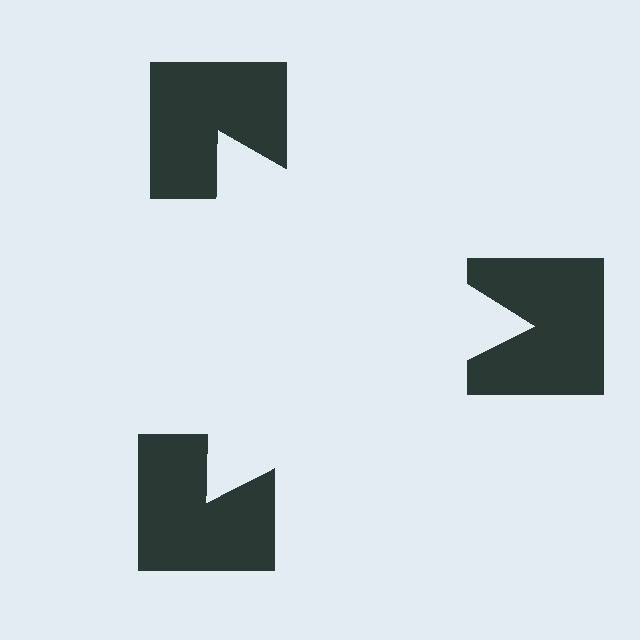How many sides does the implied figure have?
3 sides.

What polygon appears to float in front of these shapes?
An illusory triangle — its edges are inferred from the aligned wedge cuts in the notched squares, not physically drawn.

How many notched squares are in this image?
There are 3 — one at each vertex of the illusory triangle.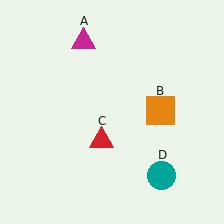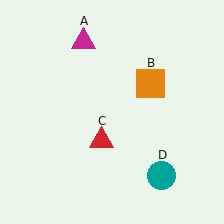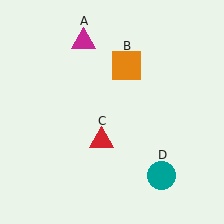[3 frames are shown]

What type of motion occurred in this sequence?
The orange square (object B) rotated counterclockwise around the center of the scene.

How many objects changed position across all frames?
1 object changed position: orange square (object B).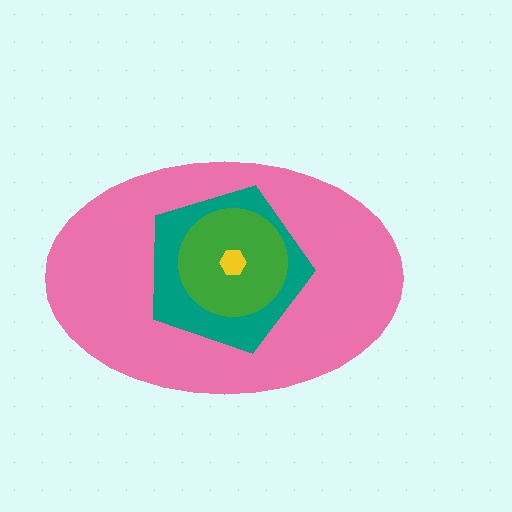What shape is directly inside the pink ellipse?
The teal pentagon.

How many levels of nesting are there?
4.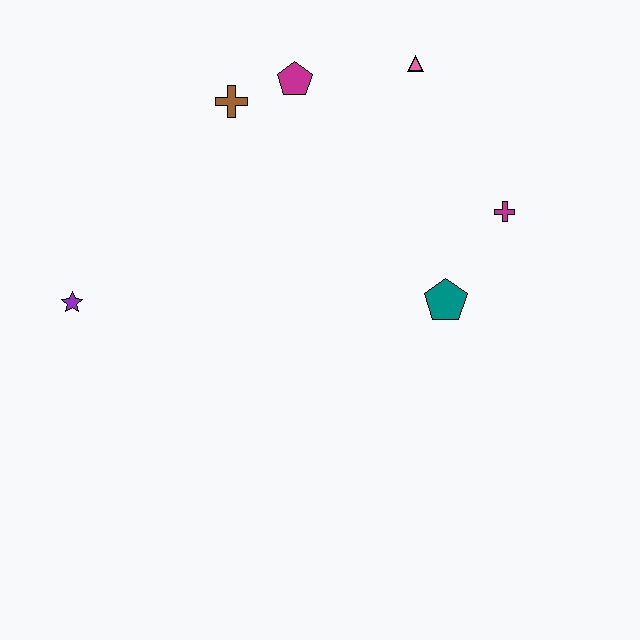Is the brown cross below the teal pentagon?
No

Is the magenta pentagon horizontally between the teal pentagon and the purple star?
Yes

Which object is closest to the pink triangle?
The magenta pentagon is closest to the pink triangle.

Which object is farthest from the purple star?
The magenta cross is farthest from the purple star.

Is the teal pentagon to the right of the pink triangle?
Yes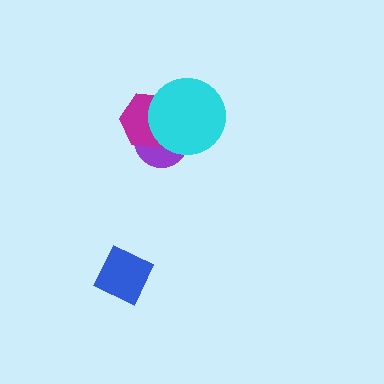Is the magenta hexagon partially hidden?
Yes, it is partially covered by another shape.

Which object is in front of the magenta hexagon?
The cyan circle is in front of the magenta hexagon.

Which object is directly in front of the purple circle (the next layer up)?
The magenta hexagon is directly in front of the purple circle.